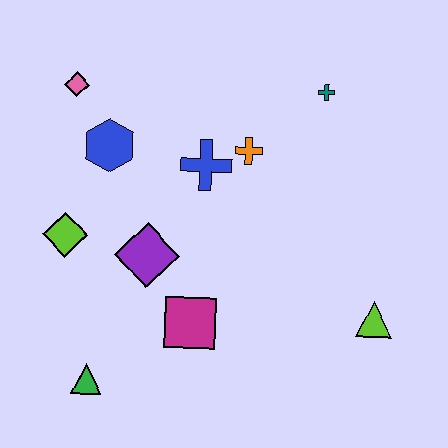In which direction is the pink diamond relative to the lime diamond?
The pink diamond is above the lime diamond.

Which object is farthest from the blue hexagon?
The lime triangle is farthest from the blue hexagon.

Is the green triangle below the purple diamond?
Yes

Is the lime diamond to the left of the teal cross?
Yes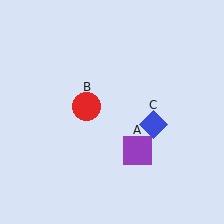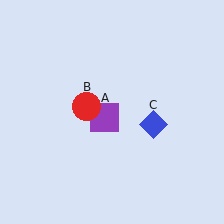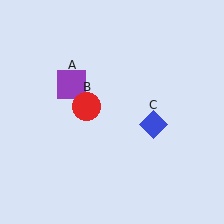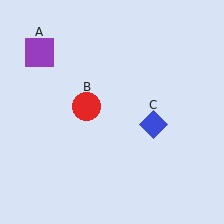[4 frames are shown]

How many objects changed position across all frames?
1 object changed position: purple square (object A).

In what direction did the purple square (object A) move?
The purple square (object A) moved up and to the left.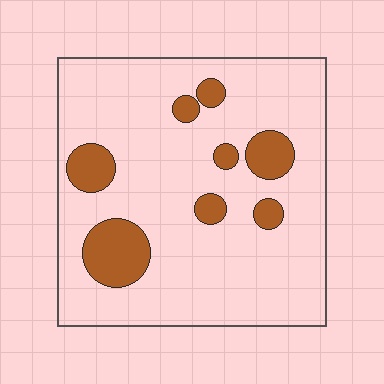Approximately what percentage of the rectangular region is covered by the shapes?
Approximately 15%.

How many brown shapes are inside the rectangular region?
8.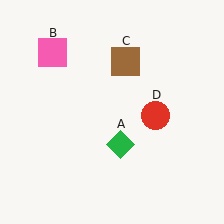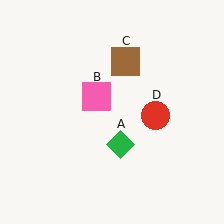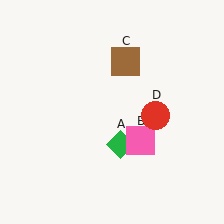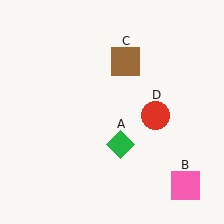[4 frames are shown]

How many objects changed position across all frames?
1 object changed position: pink square (object B).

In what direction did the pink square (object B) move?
The pink square (object B) moved down and to the right.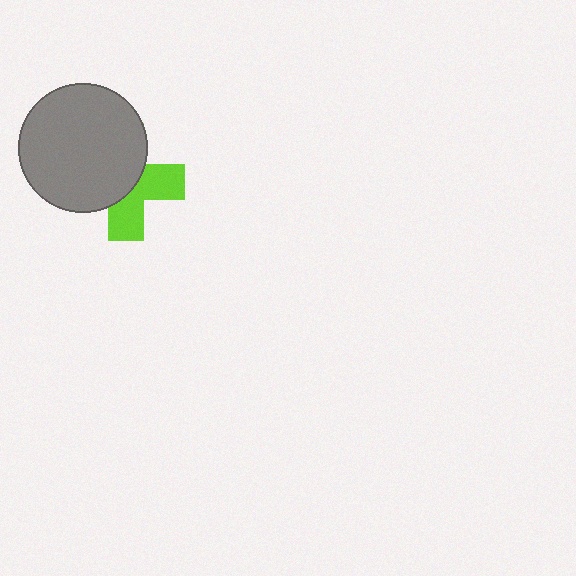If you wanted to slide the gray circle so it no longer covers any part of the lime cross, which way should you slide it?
Slide it toward the upper-left — that is the most direct way to separate the two shapes.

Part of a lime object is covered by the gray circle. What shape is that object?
It is a cross.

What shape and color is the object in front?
The object in front is a gray circle.